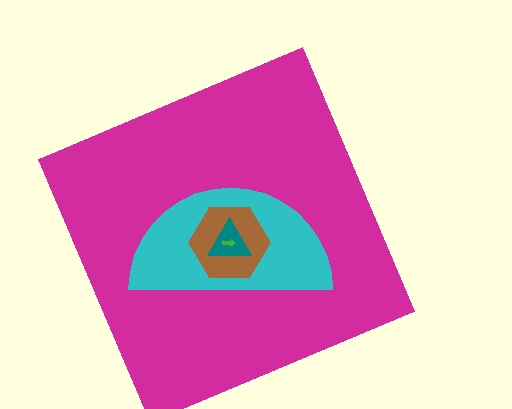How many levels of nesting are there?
5.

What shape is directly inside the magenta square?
The cyan semicircle.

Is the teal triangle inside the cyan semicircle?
Yes.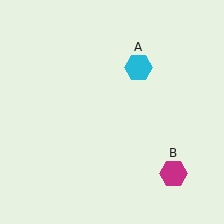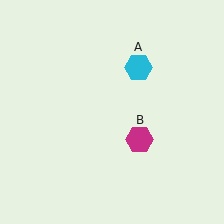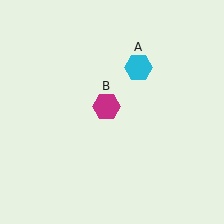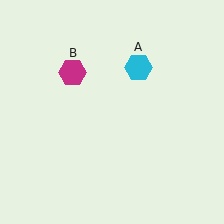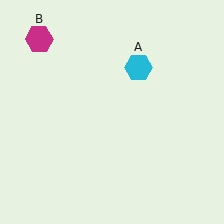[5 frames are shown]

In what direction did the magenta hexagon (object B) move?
The magenta hexagon (object B) moved up and to the left.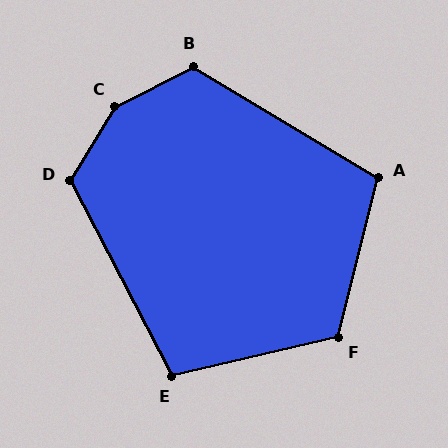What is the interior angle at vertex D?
Approximately 121 degrees (obtuse).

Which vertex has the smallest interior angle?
E, at approximately 105 degrees.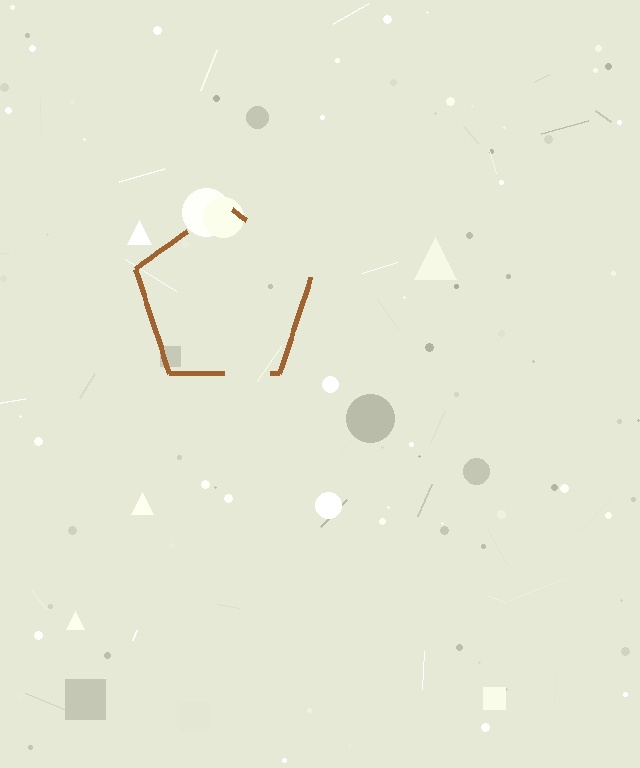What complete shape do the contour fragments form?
The contour fragments form a pentagon.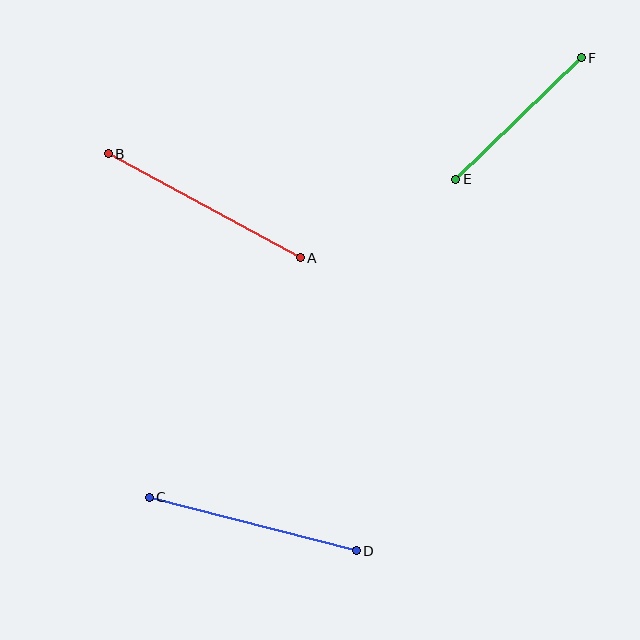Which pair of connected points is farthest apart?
Points A and B are farthest apart.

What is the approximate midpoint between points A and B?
The midpoint is at approximately (204, 206) pixels.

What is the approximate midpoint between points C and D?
The midpoint is at approximately (253, 524) pixels.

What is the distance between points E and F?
The distance is approximately 175 pixels.